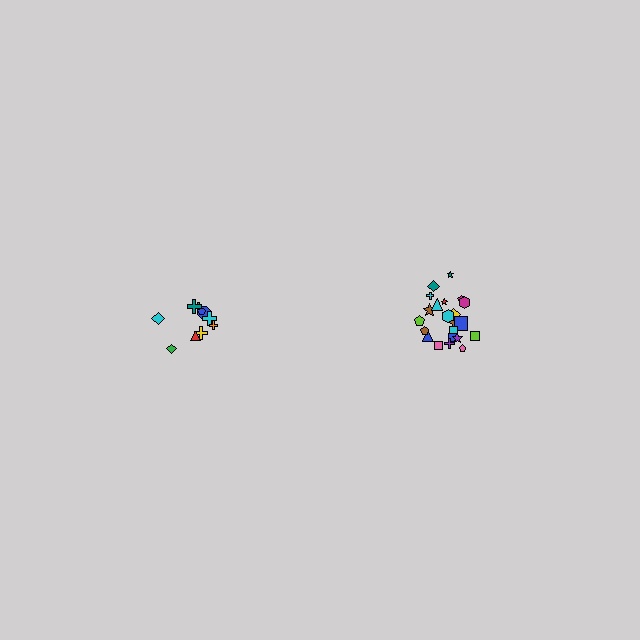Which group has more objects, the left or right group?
The right group.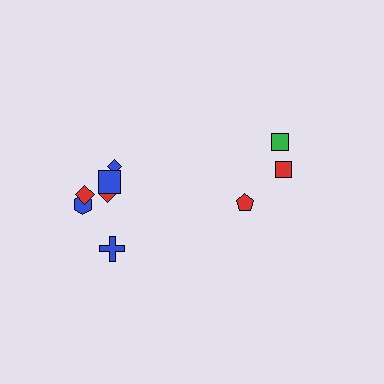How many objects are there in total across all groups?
There are 9 objects.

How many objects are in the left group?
There are 6 objects.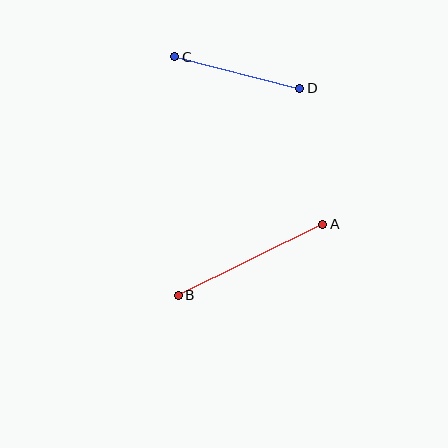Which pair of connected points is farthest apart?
Points A and B are farthest apart.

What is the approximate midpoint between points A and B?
The midpoint is at approximately (250, 260) pixels.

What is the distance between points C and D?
The distance is approximately 129 pixels.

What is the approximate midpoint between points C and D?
The midpoint is at approximately (237, 72) pixels.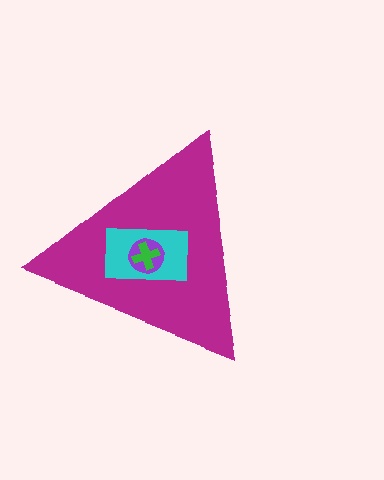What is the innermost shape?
The green cross.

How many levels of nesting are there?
4.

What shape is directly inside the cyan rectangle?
The purple circle.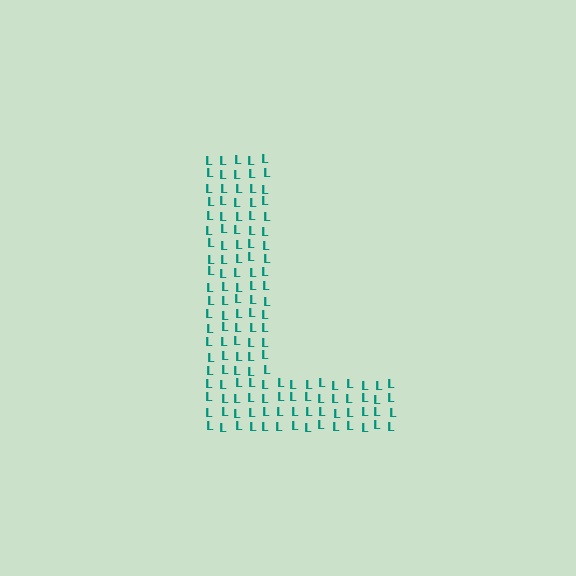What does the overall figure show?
The overall figure shows the letter L.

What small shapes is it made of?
It is made of small letter L's.